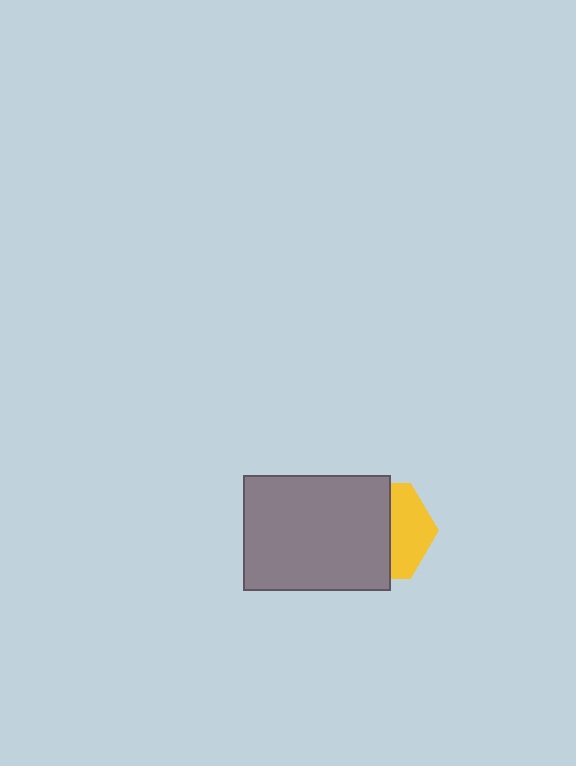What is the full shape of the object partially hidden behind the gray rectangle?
The partially hidden object is a yellow hexagon.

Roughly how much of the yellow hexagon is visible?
A small part of it is visible (roughly 40%).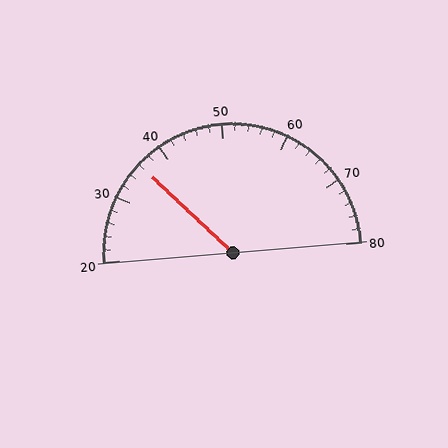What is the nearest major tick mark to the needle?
The nearest major tick mark is 40.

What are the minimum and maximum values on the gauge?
The gauge ranges from 20 to 80.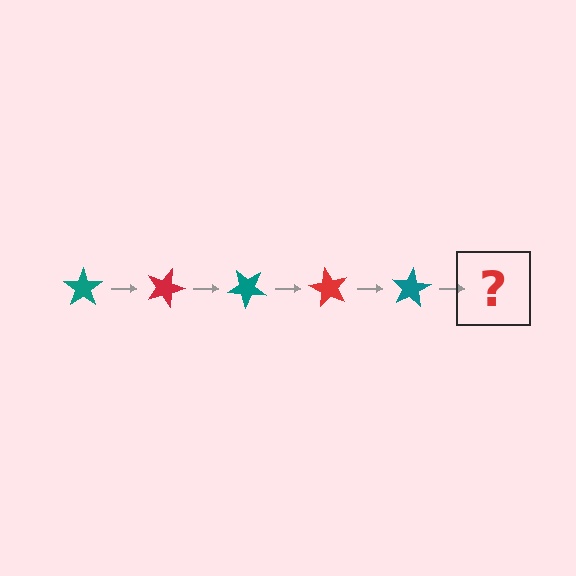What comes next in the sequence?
The next element should be a red star, rotated 100 degrees from the start.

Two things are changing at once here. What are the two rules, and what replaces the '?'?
The two rules are that it rotates 20 degrees each step and the color cycles through teal and red. The '?' should be a red star, rotated 100 degrees from the start.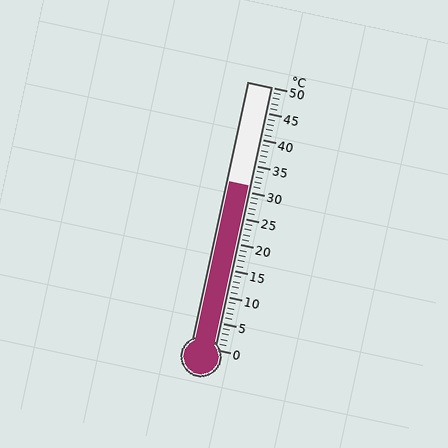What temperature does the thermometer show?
The thermometer shows approximately 31°C.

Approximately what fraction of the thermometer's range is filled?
The thermometer is filled to approximately 60% of its range.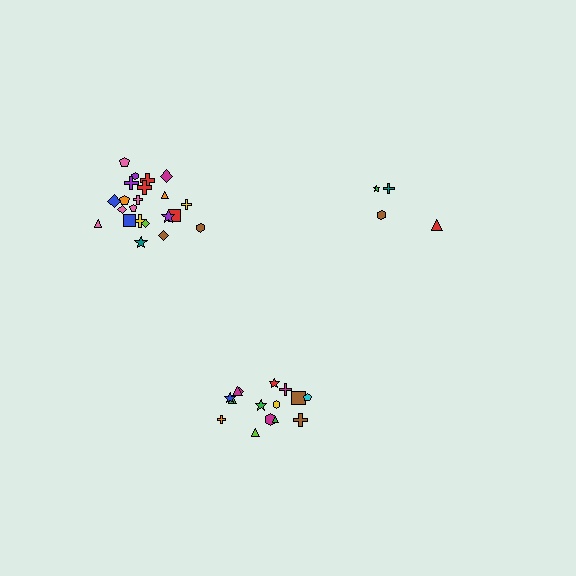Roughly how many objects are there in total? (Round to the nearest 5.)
Roughly 40 objects in total.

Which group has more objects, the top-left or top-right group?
The top-left group.